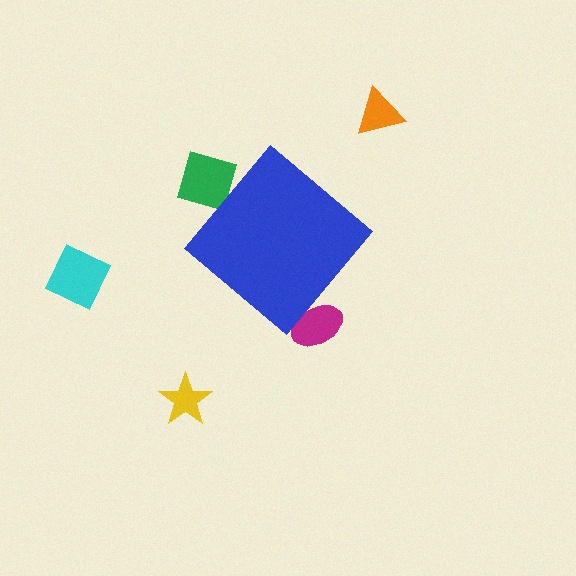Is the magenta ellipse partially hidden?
Yes, the magenta ellipse is partially hidden behind the blue diamond.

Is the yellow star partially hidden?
No, the yellow star is fully visible.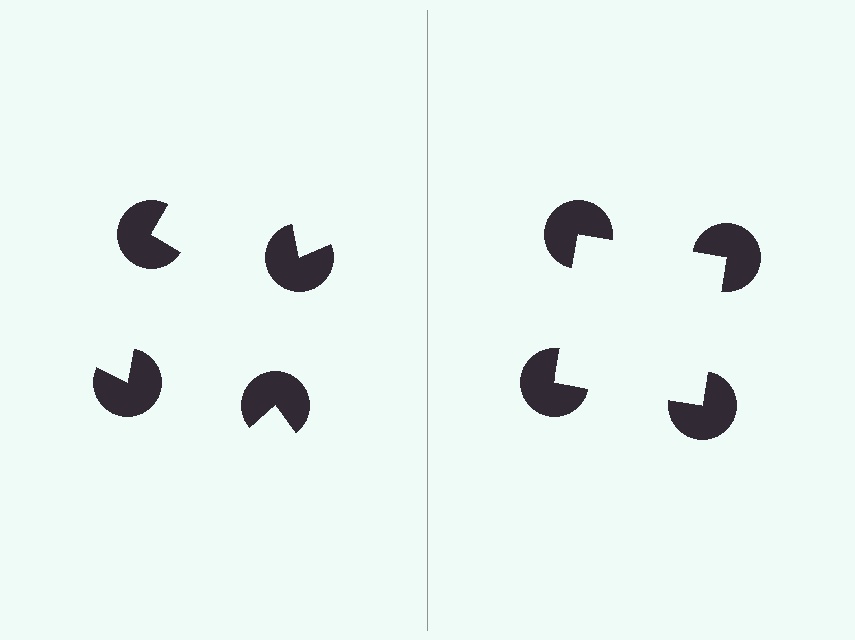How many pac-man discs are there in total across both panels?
8 — 4 on each side.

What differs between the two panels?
The pac-man discs are positioned identically on both sides; only the wedge orientations differ. On the right they align to a square; on the left they are misaligned.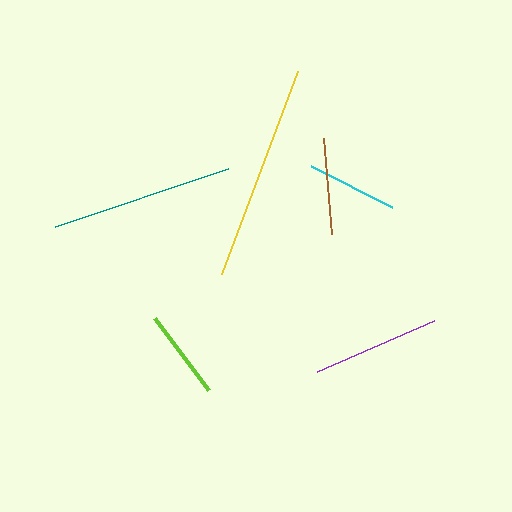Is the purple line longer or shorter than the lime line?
The purple line is longer than the lime line.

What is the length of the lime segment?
The lime segment is approximately 90 pixels long.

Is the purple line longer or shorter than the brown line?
The purple line is longer than the brown line.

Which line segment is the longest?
The yellow line is the longest at approximately 217 pixels.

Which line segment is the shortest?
The lime line is the shortest at approximately 90 pixels.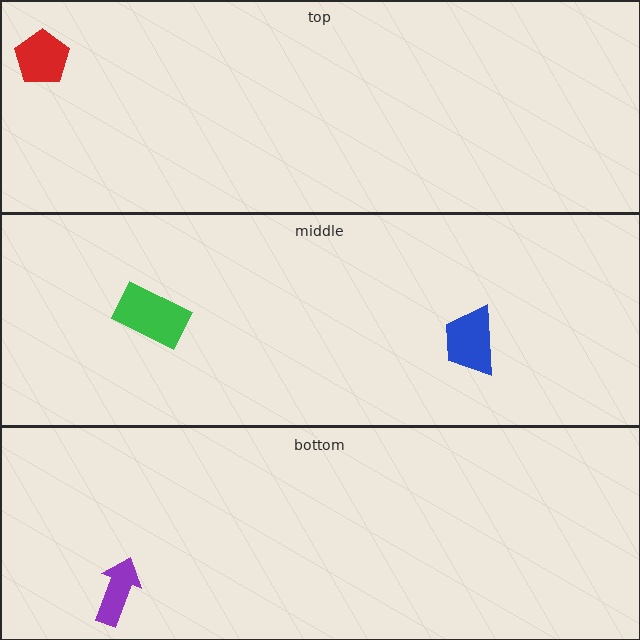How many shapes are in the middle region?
2.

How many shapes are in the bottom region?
1.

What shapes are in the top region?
The red pentagon.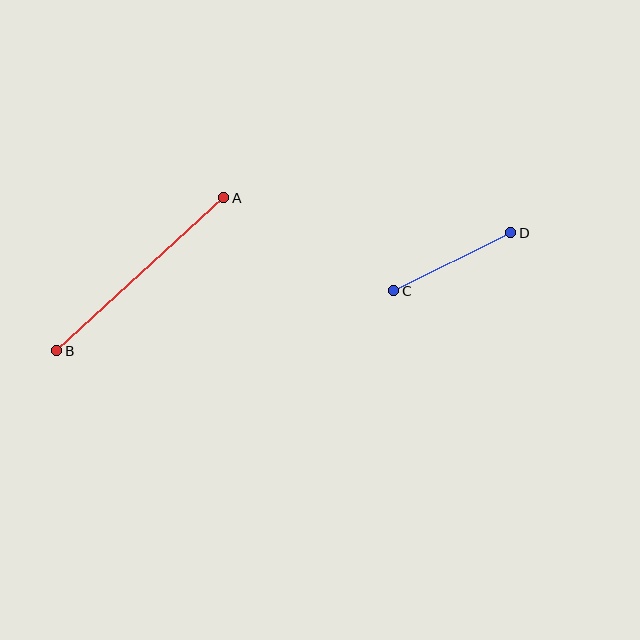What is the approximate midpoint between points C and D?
The midpoint is at approximately (452, 262) pixels.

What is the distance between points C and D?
The distance is approximately 130 pixels.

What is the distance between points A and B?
The distance is approximately 227 pixels.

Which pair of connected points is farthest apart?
Points A and B are farthest apart.